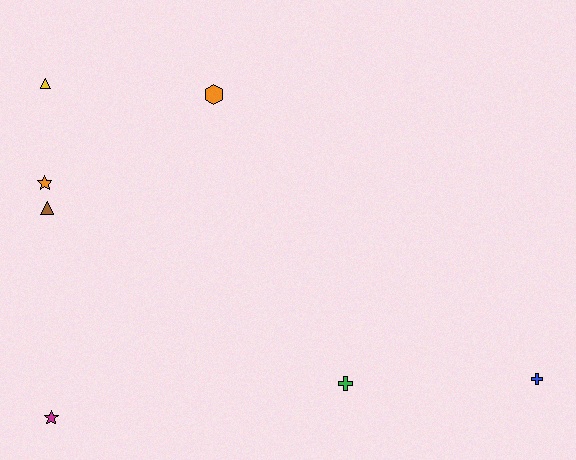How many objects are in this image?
There are 7 objects.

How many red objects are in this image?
There are no red objects.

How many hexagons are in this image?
There is 1 hexagon.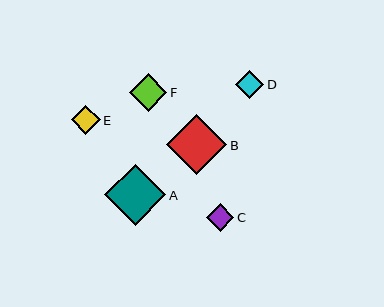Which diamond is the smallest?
Diamond C is the smallest with a size of approximately 28 pixels.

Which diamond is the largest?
Diamond A is the largest with a size of approximately 61 pixels.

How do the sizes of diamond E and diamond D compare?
Diamond E and diamond D are approximately the same size.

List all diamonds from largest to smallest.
From largest to smallest: A, B, F, E, D, C.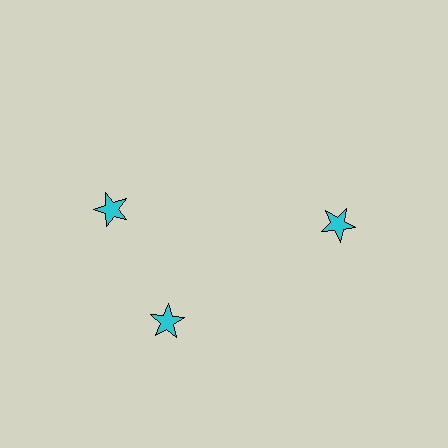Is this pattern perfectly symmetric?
No. The 3 cyan stars are arranged in a ring, but one element near the 11 o'clock position is rotated out of alignment along the ring, breaking the 3-fold rotational symmetry.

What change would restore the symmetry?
The symmetry would be restored by rotating it back into even spacing with its neighbors so that all 3 stars sit at equal angles and equal distance from the center.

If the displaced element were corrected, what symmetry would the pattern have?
It would have 3-fold rotational symmetry — the pattern would map onto itself every 120 degrees.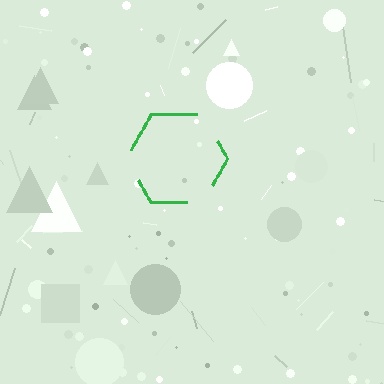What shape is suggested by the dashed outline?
The dashed outline suggests a hexagon.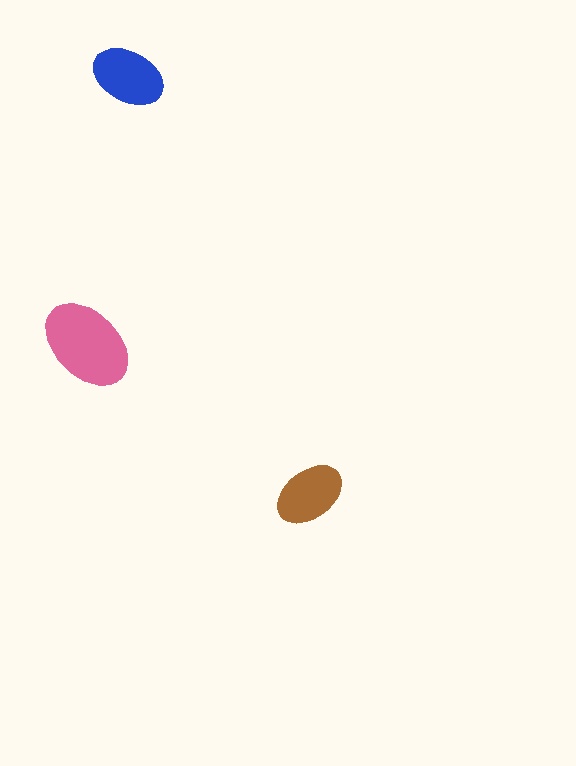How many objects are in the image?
There are 3 objects in the image.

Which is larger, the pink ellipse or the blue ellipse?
The pink one.